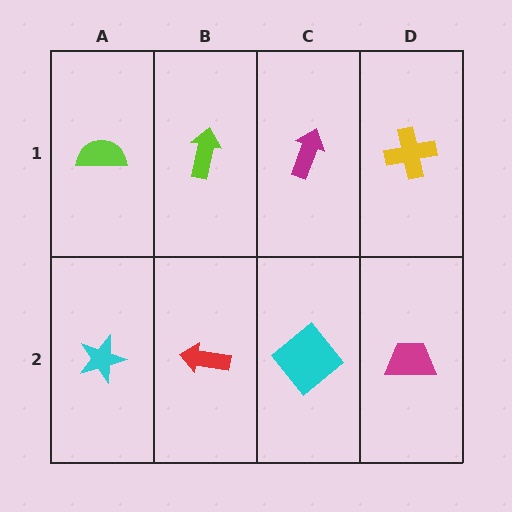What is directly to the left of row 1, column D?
A magenta arrow.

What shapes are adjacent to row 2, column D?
A yellow cross (row 1, column D), a cyan diamond (row 2, column C).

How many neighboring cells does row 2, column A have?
2.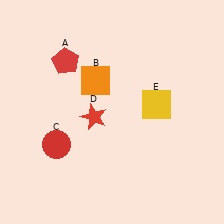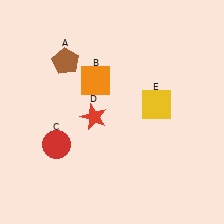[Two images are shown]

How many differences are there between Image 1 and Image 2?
There is 1 difference between the two images.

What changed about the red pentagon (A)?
In Image 1, A is red. In Image 2, it changed to brown.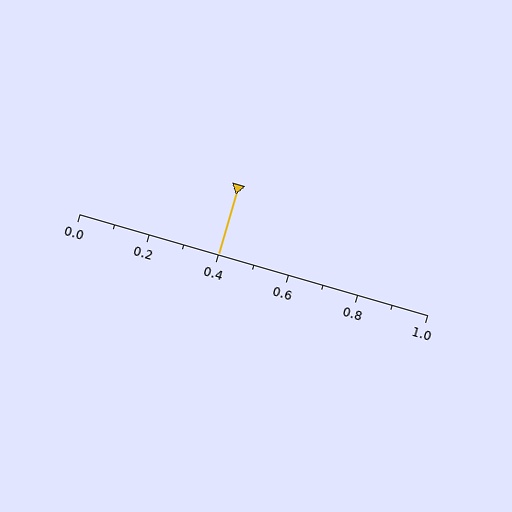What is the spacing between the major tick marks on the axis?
The major ticks are spaced 0.2 apart.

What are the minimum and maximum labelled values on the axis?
The axis runs from 0.0 to 1.0.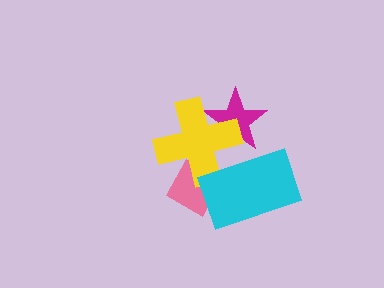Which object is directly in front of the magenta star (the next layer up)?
The yellow cross is directly in front of the magenta star.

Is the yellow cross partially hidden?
Yes, it is partially covered by another shape.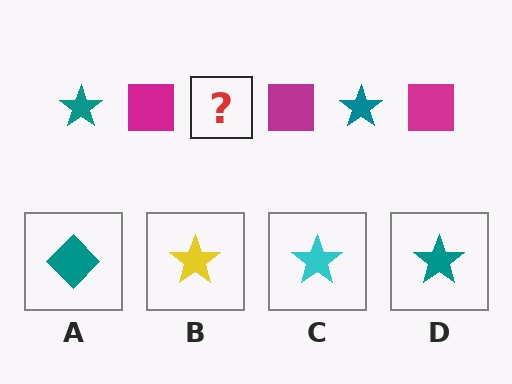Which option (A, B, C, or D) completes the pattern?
D.